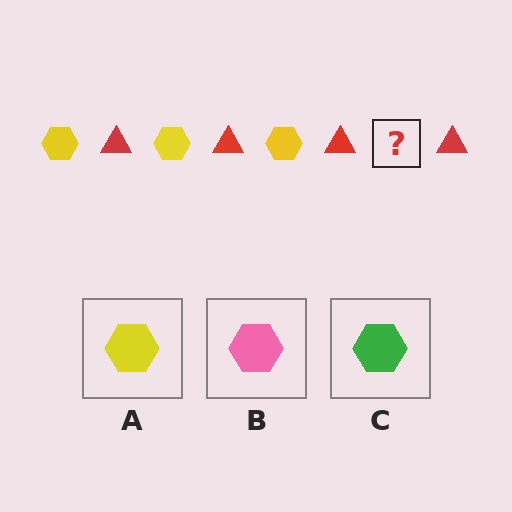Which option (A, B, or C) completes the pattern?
A.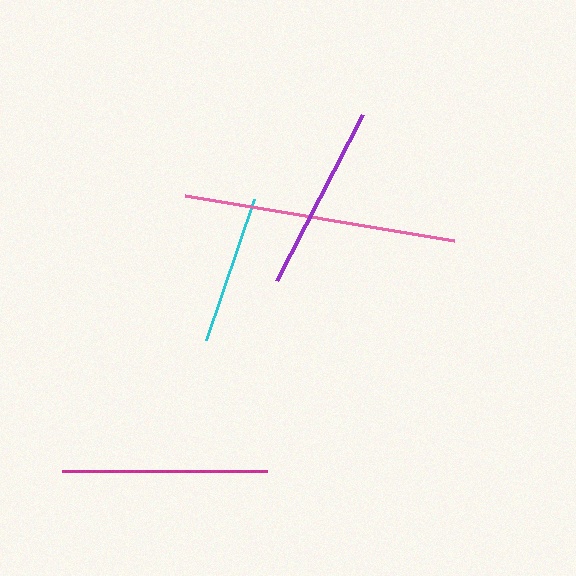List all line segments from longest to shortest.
From longest to shortest: pink, magenta, purple, cyan.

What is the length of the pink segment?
The pink segment is approximately 273 pixels long.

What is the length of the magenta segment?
The magenta segment is approximately 205 pixels long.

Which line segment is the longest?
The pink line is the longest at approximately 273 pixels.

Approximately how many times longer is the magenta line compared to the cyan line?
The magenta line is approximately 1.4 times the length of the cyan line.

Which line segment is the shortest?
The cyan line is the shortest at approximately 149 pixels.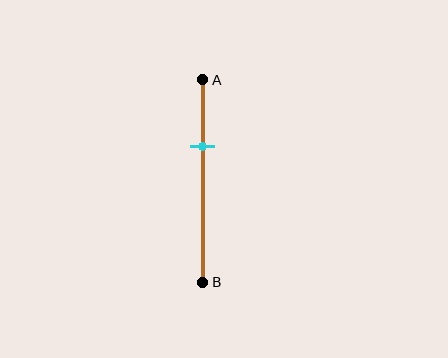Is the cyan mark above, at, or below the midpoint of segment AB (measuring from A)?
The cyan mark is above the midpoint of segment AB.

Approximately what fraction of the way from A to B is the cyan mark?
The cyan mark is approximately 35% of the way from A to B.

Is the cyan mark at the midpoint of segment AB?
No, the mark is at about 35% from A, not at the 50% midpoint.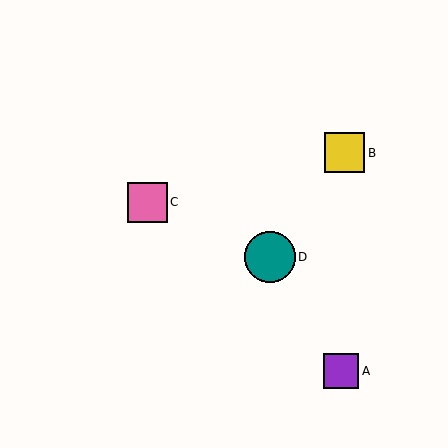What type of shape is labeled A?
Shape A is a purple square.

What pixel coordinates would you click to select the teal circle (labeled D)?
Click at (270, 257) to select the teal circle D.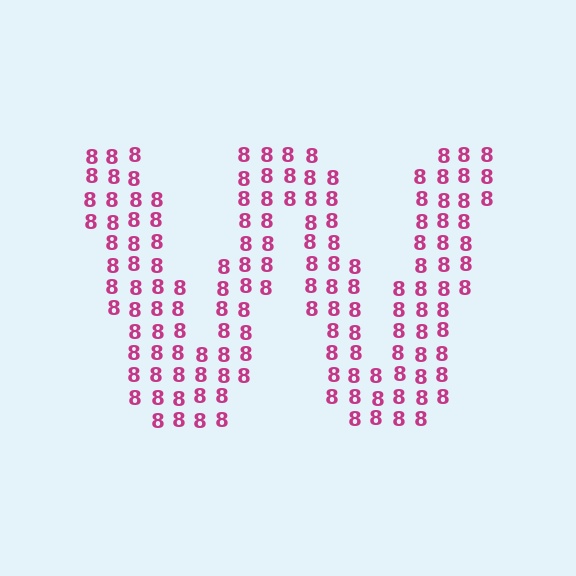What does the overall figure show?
The overall figure shows the letter W.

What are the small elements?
The small elements are digit 8's.